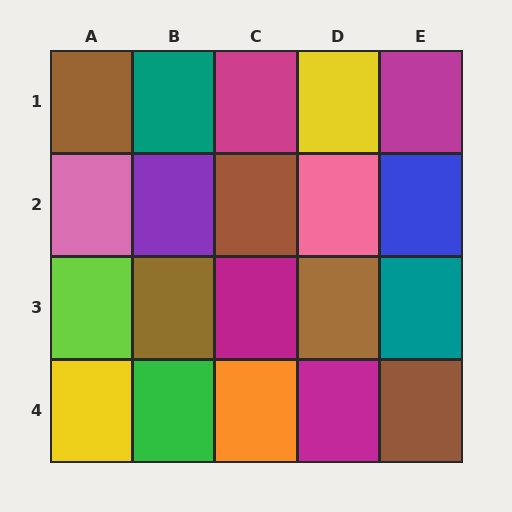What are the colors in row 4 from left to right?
Yellow, green, orange, magenta, brown.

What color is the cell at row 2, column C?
Brown.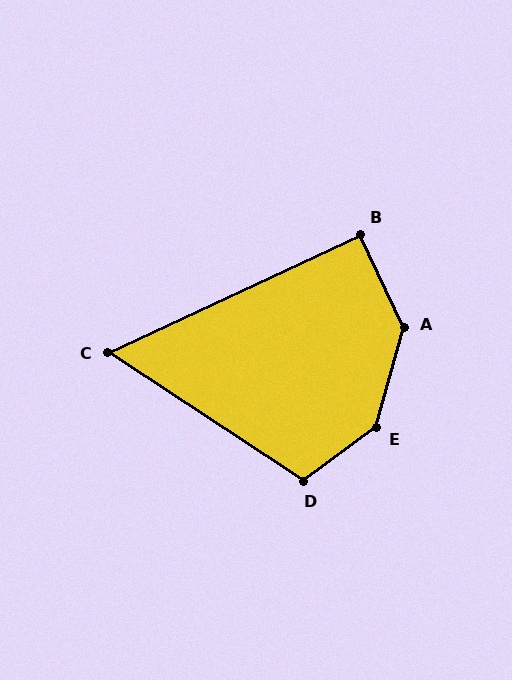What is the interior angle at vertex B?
Approximately 90 degrees (approximately right).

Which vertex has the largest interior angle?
E, at approximately 142 degrees.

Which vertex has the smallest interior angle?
C, at approximately 58 degrees.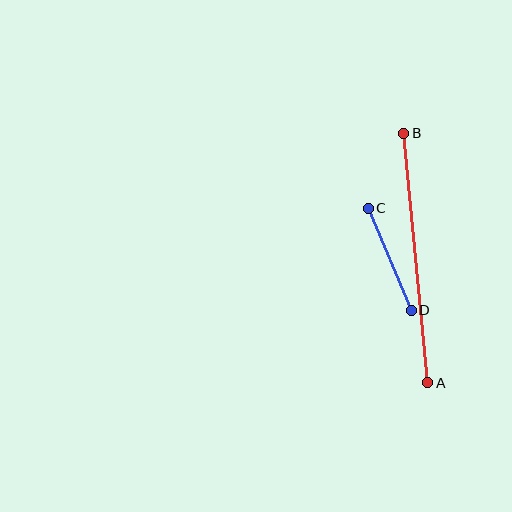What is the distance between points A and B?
The distance is approximately 251 pixels.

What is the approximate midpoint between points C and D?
The midpoint is at approximately (390, 259) pixels.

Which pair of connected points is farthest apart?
Points A and B are farthest apart.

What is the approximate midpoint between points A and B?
The midpoint is at approximately (416, 258) pixels.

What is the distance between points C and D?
The distance is approximately 110 pixels.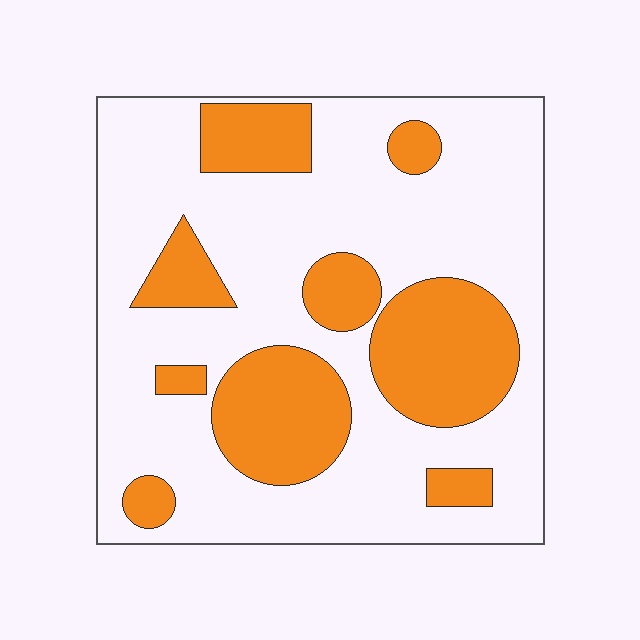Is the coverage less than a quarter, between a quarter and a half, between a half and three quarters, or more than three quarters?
Between a quarter and a half.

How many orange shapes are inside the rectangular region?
9.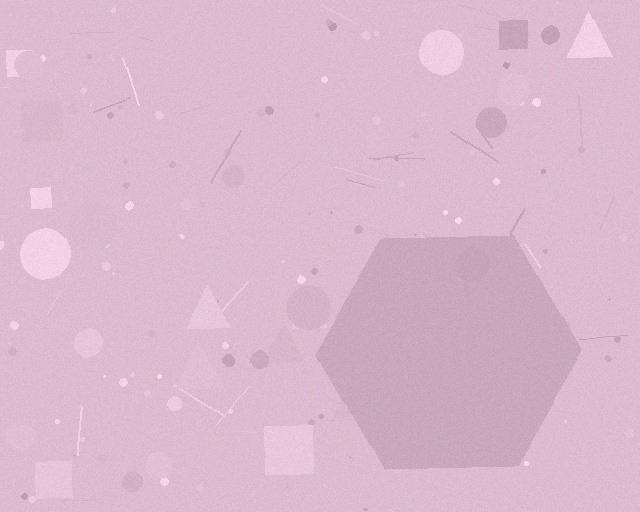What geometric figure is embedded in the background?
A hexagon is embedded in the background.